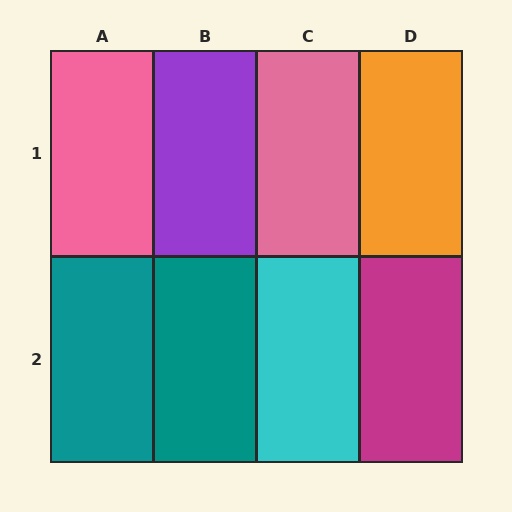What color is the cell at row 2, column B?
Teal.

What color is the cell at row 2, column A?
Teal.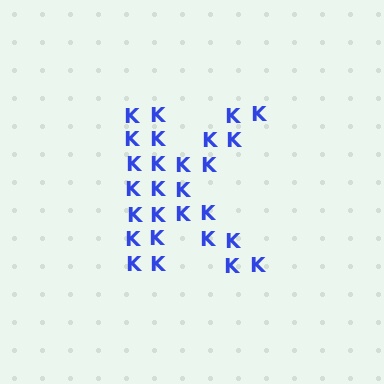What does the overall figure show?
The overall figure shows the letter K.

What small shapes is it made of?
It is made of small letter K's.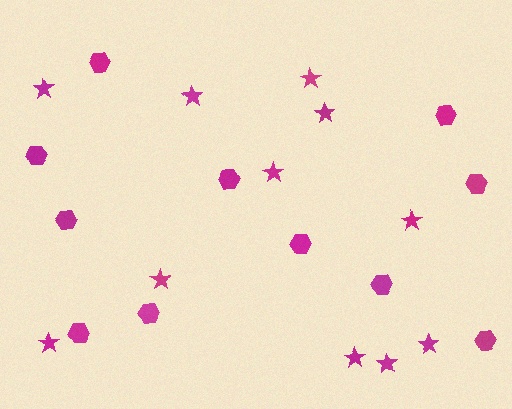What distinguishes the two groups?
There are 2 groups: one group of stars (11) and one group of hexagons (11).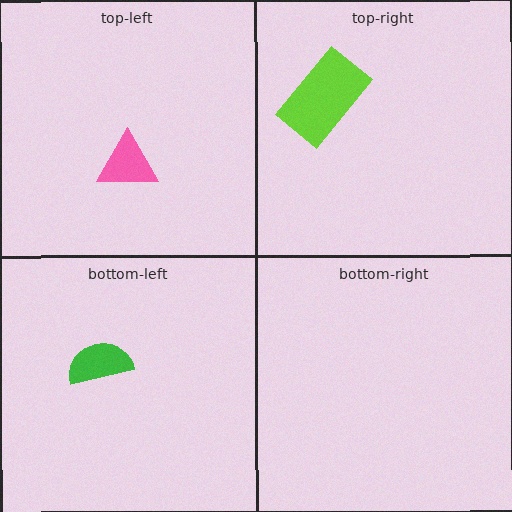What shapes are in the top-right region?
The lime rectangle.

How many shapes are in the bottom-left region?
1.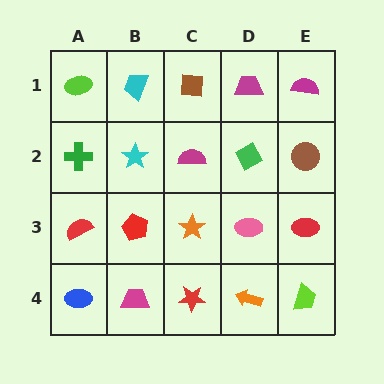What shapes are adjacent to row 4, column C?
An orange star (row 3, column C), a magenta trapezoid (row 4, column B), an orange arrow (row 4, column D).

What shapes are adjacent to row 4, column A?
A red semicircle (row 3, column A), a magenta trapezoid (row 4, column B).